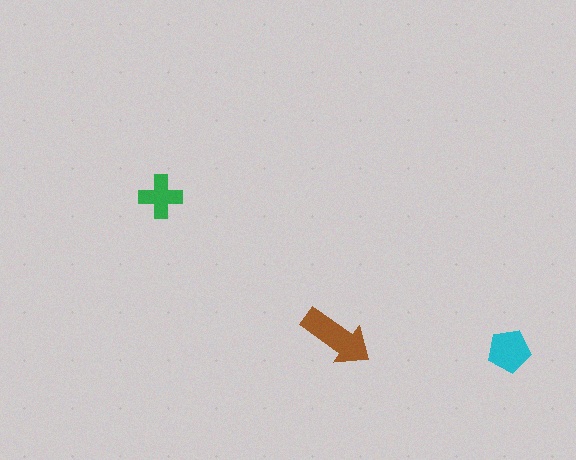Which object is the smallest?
The green cross.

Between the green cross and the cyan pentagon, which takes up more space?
The cyan pentagon.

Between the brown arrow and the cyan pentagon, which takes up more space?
The brown arrow.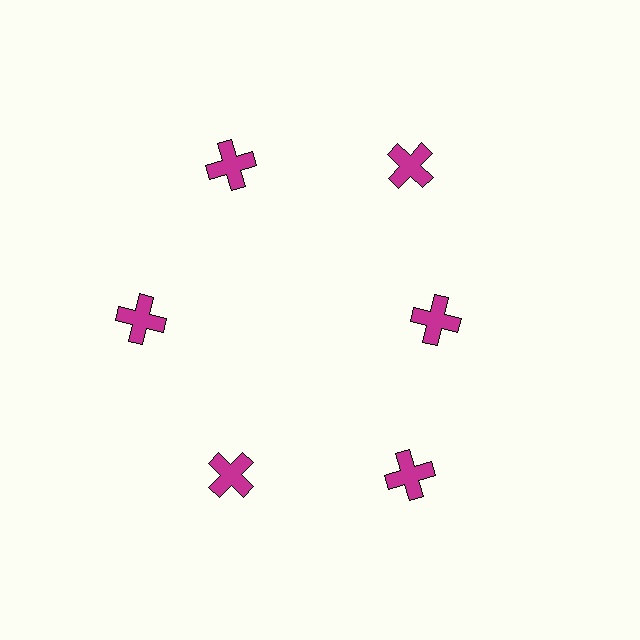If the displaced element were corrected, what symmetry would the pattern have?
It would have 6-fold rotational symmetry — the pattern would map onto itself every 60 degrees.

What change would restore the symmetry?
The symmetry would be restored by moving it outward, back onto the ring so that all 6 crosses sit at equal angles and equal distance from the center.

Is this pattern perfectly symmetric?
No. The 6 magenta crosses are arranged in a ring, but one element near the 3 o'clock position is pulled inward toward the center, breaking the 6-fold rotational symmetry.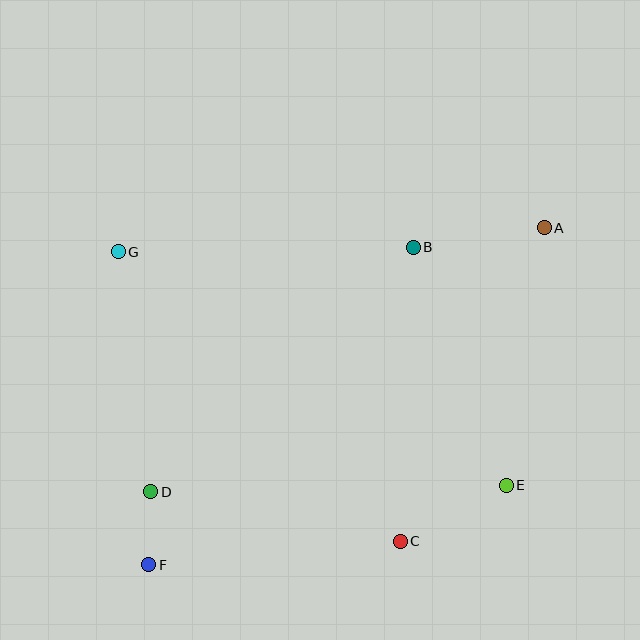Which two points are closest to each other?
Points D and F are closest to each other.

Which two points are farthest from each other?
Points A and F are farthest from each other.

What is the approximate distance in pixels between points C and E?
The distance between C and E is approximately 120 pixels.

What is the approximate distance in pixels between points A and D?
The distance between A and D is approximately 474 pixels.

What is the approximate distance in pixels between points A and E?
The distance between A and E is approximately 260 pixels.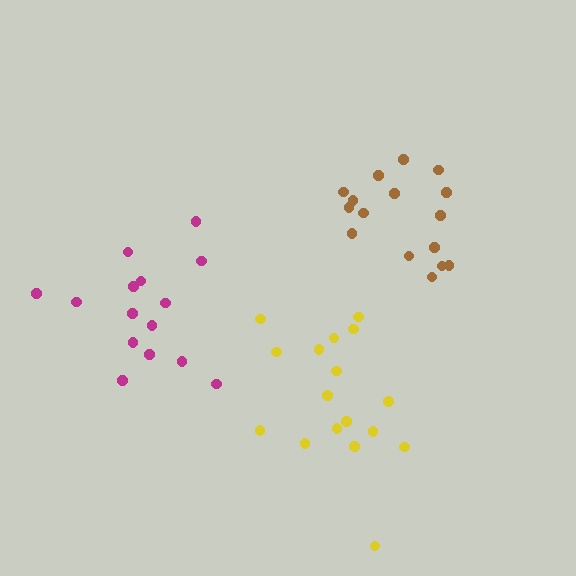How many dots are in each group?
Group 1: 17 dots, Group 2: 15 dots, Group 3: 16 dots (48 total).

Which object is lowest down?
The yellow cluster is bottommost.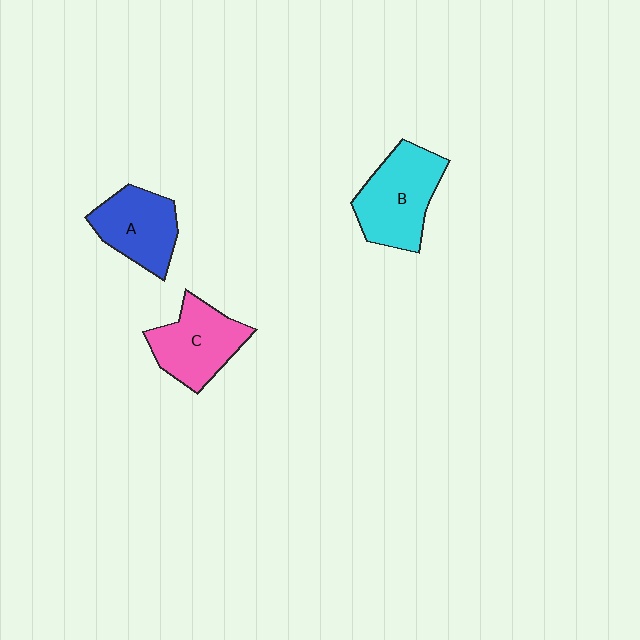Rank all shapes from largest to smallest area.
From largest to smallest: B (cyan), C (pink), A (blue).